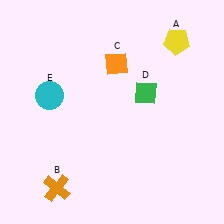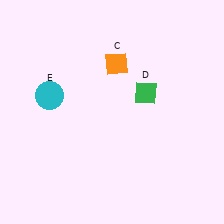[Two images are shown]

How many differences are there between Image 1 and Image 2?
There are 2 differences between the two images.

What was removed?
The yellow pentagon (A), the orange cross (B) were removed in Image 2.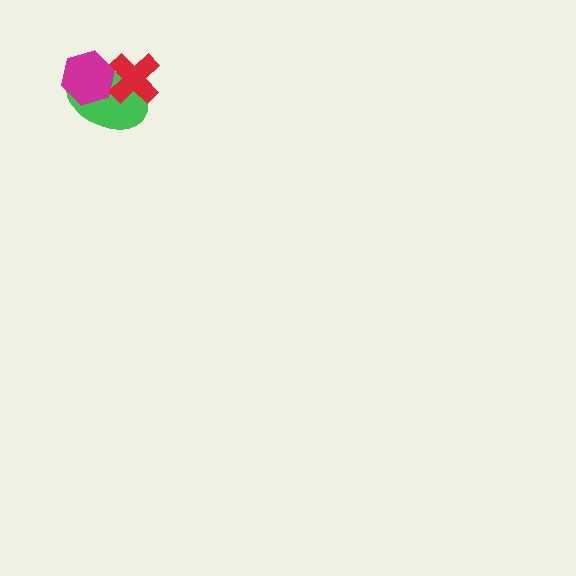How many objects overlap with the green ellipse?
2 objects overlap with the green ellipse.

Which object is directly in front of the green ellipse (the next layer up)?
The magenta hexagon is directly in front of the green ellipse.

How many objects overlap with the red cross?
2 objects overlap with the red cross.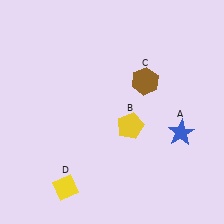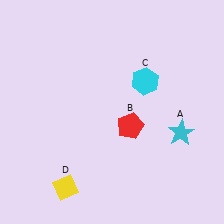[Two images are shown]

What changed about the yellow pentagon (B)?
In Image 1, B is yellow. In Image 2, it changed to red.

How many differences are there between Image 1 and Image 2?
There are 3 differences between the two images.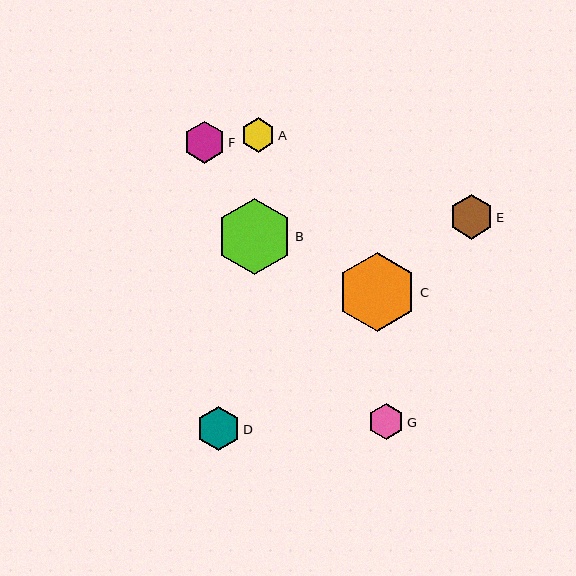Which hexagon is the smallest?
Hexagon A is the smallest with a size of approximately 34 pixels.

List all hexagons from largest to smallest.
From largest to smallest: C, B, E, D, F, G, A.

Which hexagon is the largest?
Hexagon C is the largest with a size of approximately 79 pixels.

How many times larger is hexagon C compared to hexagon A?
Hexagon C is approximately 2.3 times the size of hexagon A.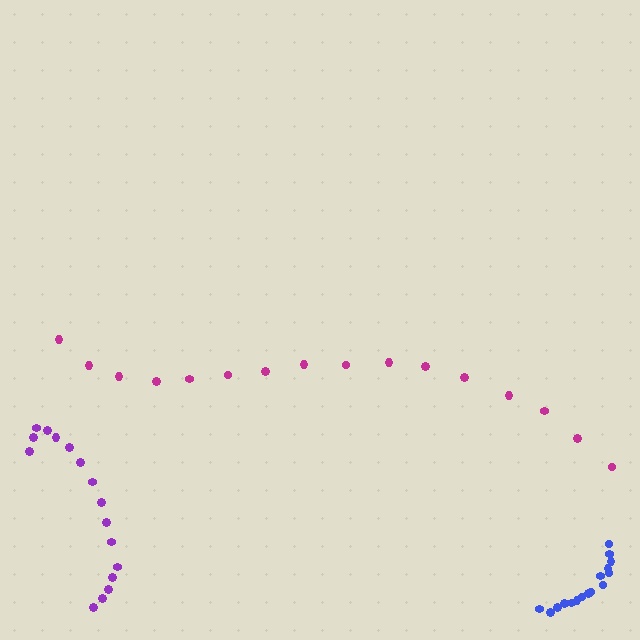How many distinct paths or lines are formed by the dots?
There are 3 distinct paths.